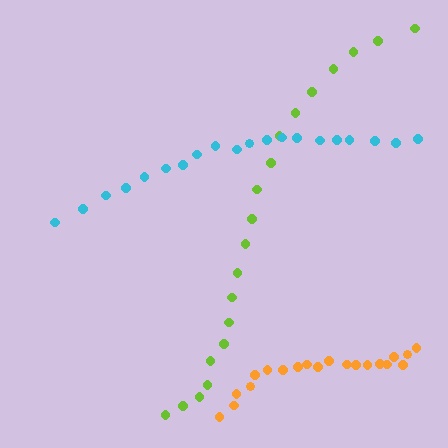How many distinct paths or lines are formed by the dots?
There are 3 distinct paths.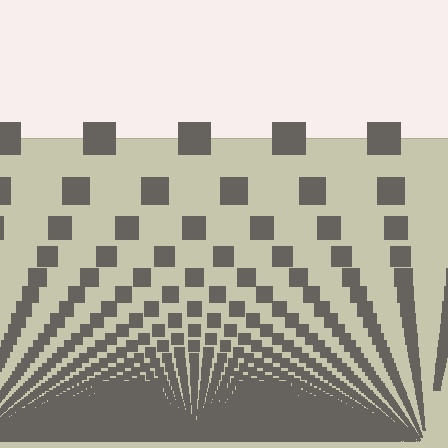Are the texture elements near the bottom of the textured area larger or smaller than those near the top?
Smaller. The gradient is inverted — elements near the bottom are smaller and denser.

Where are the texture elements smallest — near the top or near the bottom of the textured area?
Near the bottom.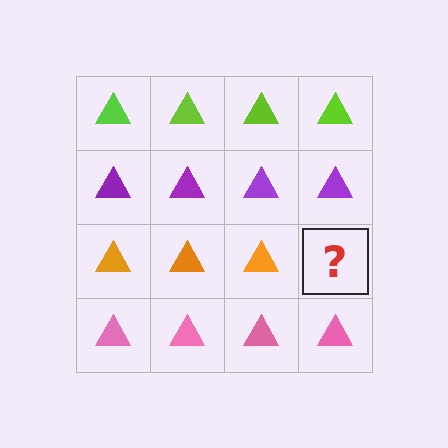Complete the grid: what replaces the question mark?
The question mark should be replaced with an orange triangle.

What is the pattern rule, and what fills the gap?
The rule is that each row has a consistent color. The gap should be filled with an orange triangle.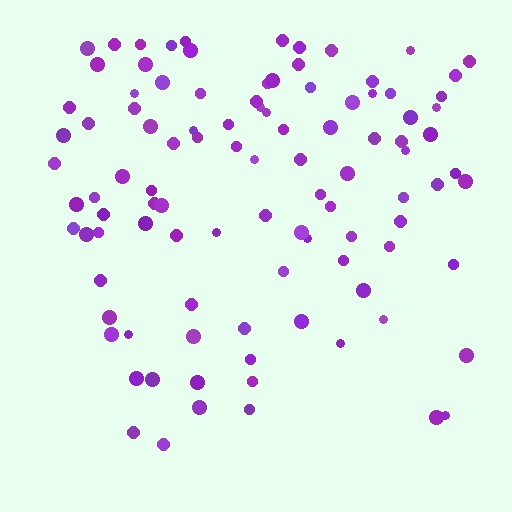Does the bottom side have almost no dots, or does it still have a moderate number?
Still a moderate number, just noticeably fewer than the top.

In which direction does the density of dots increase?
From bottom to top, with the top side densest.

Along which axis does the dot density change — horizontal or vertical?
Vertical.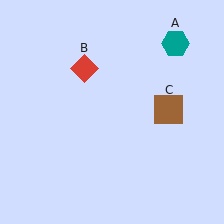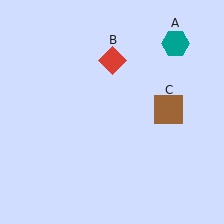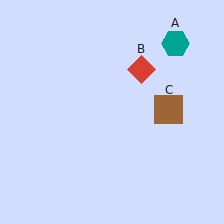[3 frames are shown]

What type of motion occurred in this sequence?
The red diamond (object B) rotated clockwise around the center of the scene.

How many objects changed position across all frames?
1 object changed position: red diamond (object B).